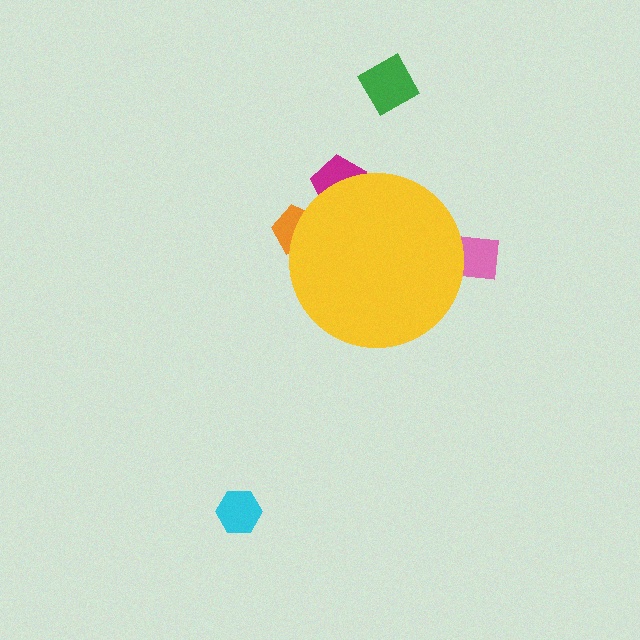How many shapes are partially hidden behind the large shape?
3 shapes are partially hidden.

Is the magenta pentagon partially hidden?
Yes, the magenta pentagon is partially hidden behind the yellow circle.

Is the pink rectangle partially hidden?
Yes, the pink rectangle is partially hidden behind the yellow circle.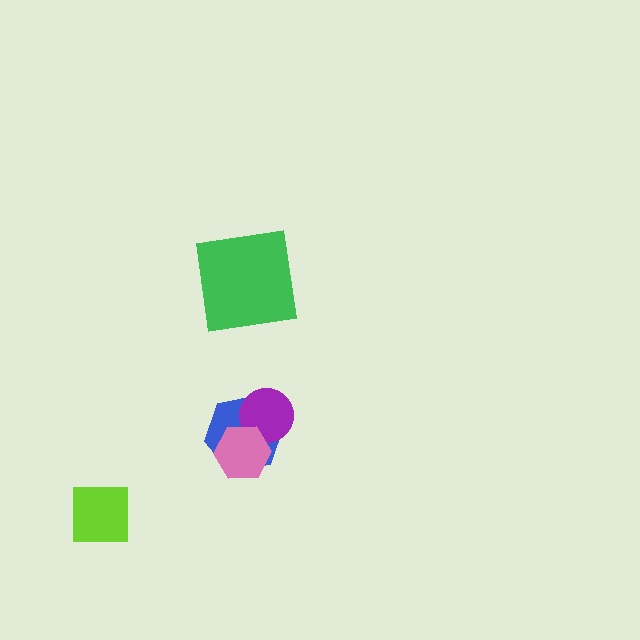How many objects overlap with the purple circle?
2 objects overlap with the purple circle.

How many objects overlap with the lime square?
0 objects overlap with the lime square.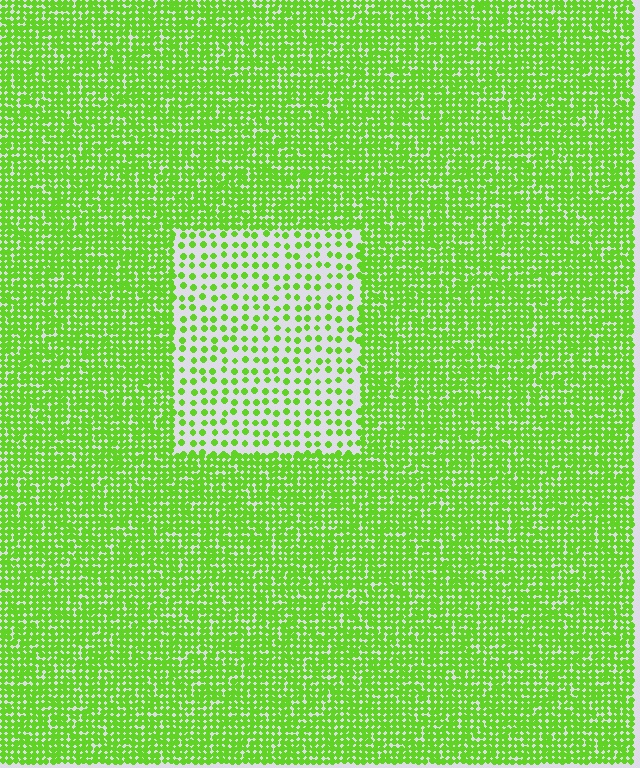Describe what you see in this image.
The image contains small lime elements arranged at two different densities. A rectangle-shaped region is visible where the elements are less densely packed than the surrounding area.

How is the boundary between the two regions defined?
The boundary is defined by a change in element density (approximately 2.8x ratio). All elements are the same color, size, and shape.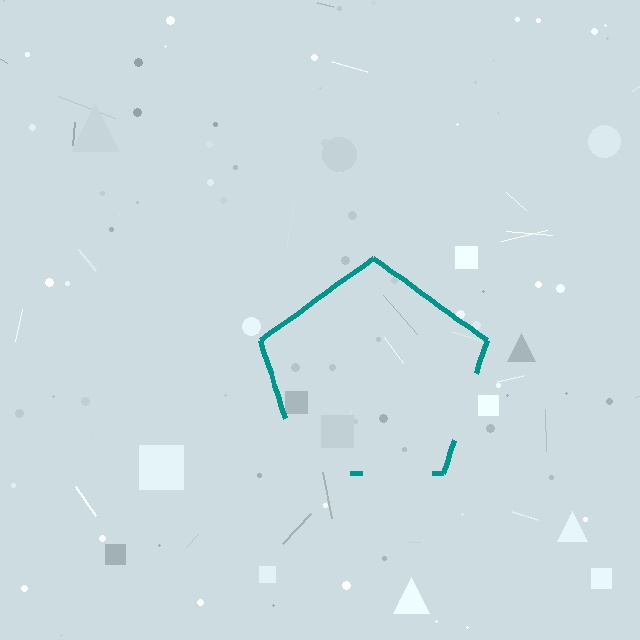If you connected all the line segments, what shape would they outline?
They would outline a pentagon.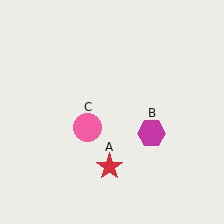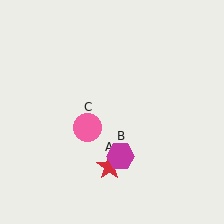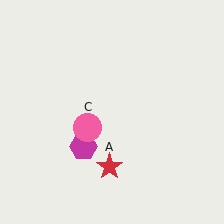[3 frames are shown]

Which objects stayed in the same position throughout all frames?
Red star (object A) and pink circle (object C) remained stationary.